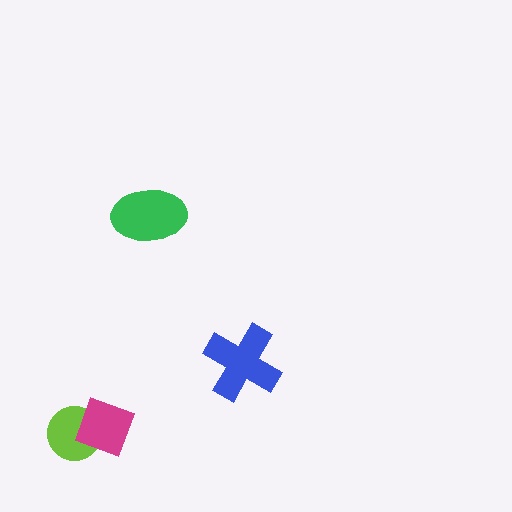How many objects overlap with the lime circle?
1 object overlaps with the lime circle.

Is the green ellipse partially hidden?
No, no other shape covers it.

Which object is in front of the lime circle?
The magenta diamond is in front of the lime circle.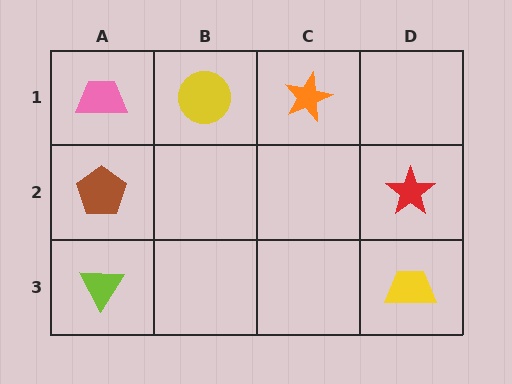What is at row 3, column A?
A lime triangle.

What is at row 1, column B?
A yellow circle.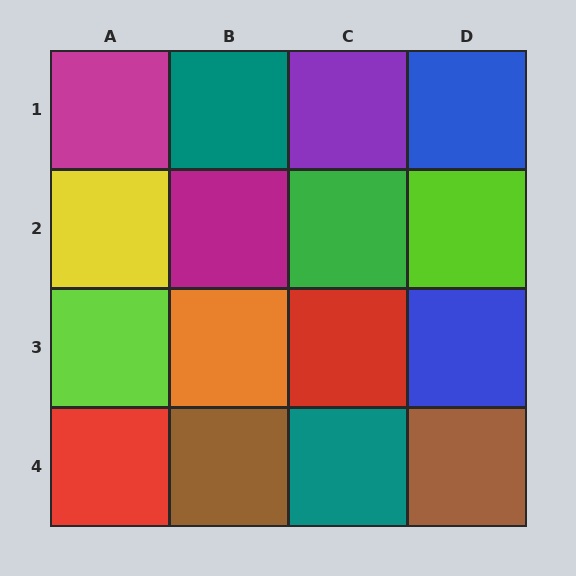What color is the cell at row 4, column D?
Brown.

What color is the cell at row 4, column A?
Red.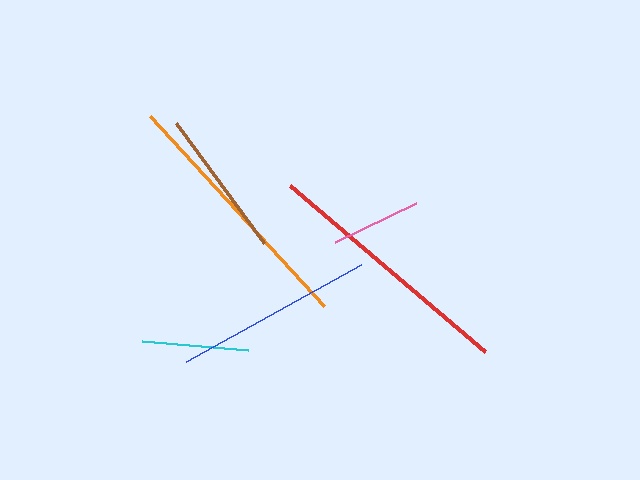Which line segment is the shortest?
The pink line is the shortest at approximately 90 pixels.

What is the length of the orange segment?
The orange segment is approximately 258 pixels long.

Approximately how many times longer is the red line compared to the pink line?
The red line is approximately 2.9 times the length of the pink line.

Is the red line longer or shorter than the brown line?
The red line is longer than the brown line.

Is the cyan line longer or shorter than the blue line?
The blue line is longer than the cyan line.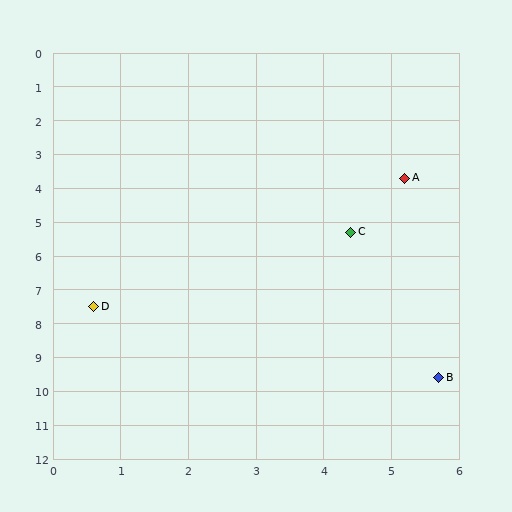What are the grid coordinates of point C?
Point C is at approximately (4.4, 5.3).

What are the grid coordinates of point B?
Point B is at approximately (5.7, 9.6).